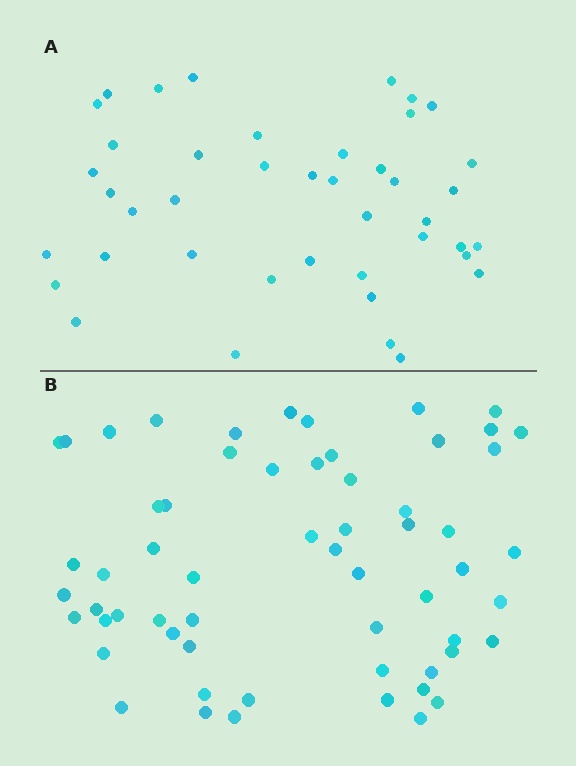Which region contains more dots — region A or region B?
Region B (the bottom region) has more dots.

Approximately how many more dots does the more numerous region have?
Region B has approximately 20 more dots than region A.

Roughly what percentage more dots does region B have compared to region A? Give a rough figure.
About 45% more.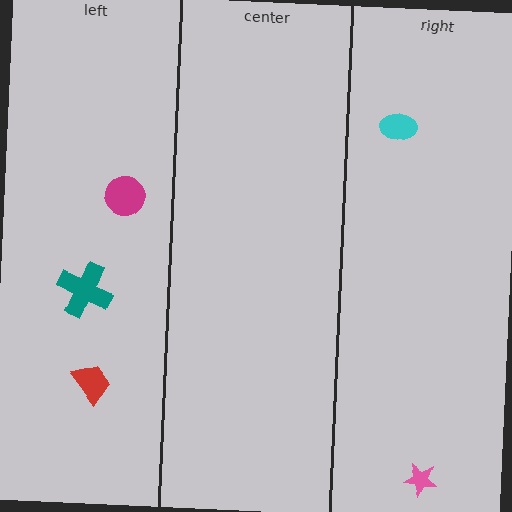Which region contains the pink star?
The right region.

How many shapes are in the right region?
2.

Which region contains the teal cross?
The left region.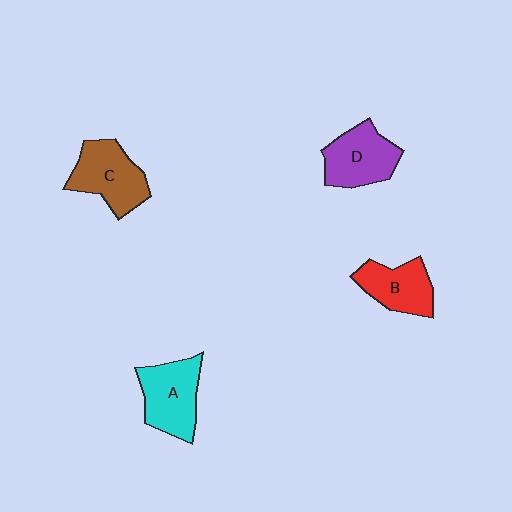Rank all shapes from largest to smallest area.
From largest to smallest: A (cyan), C (brown), D (purple), B (red).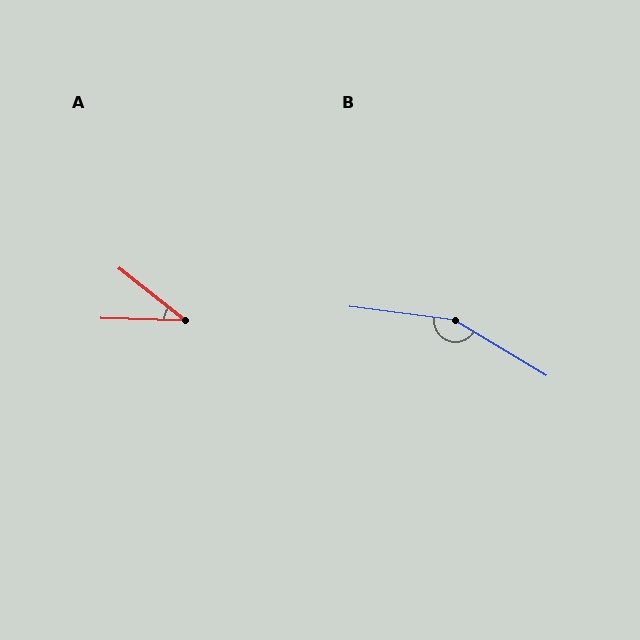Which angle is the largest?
B, at approximately 156 degrees.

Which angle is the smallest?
A, at approximately 37 degrees.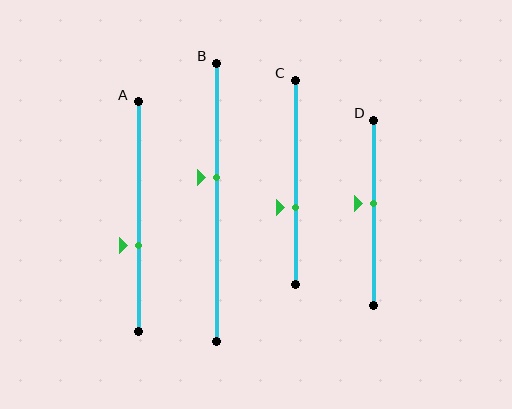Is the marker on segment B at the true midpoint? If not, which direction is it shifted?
No, the marker on segment B is shifted upward by about 9% of the segment length.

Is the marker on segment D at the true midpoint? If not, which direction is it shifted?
No, the marker on segment D is shifted upward by about 5% of the segment length.